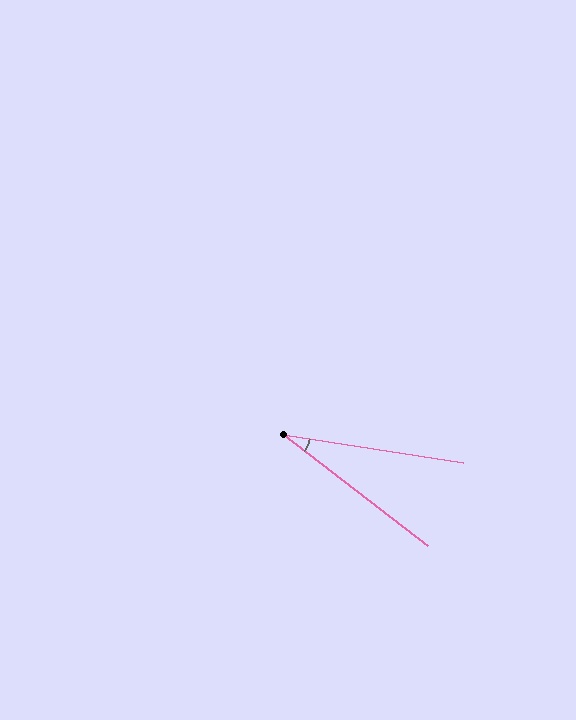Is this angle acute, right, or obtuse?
It is acute.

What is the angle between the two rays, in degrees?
Approximately 29 degrees.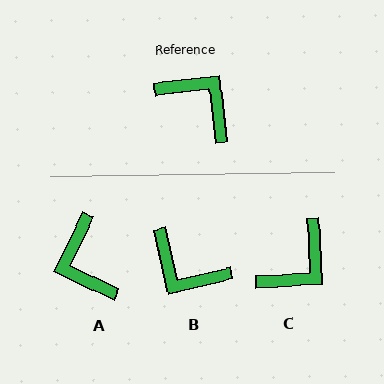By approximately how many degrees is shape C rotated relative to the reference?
Approximately 94 degrees clockwise.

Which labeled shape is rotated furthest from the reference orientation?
B, about 173 degrees away.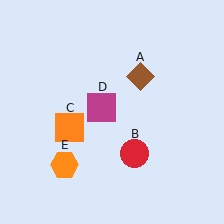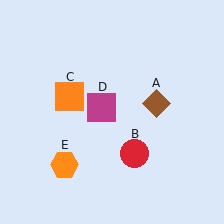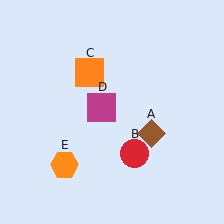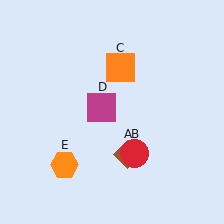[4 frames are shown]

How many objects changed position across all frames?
2 objects changed position: brown diamond (object A), orange square (object C).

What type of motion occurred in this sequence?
The brown diamond (object A), orange square (object C) rotated clockwise around the center of the scene.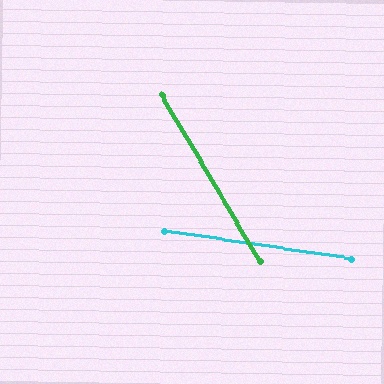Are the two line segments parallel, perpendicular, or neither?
Neither parallel nor perpendicular — they differ by about 51°.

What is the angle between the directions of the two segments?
Approximately 51 degrees.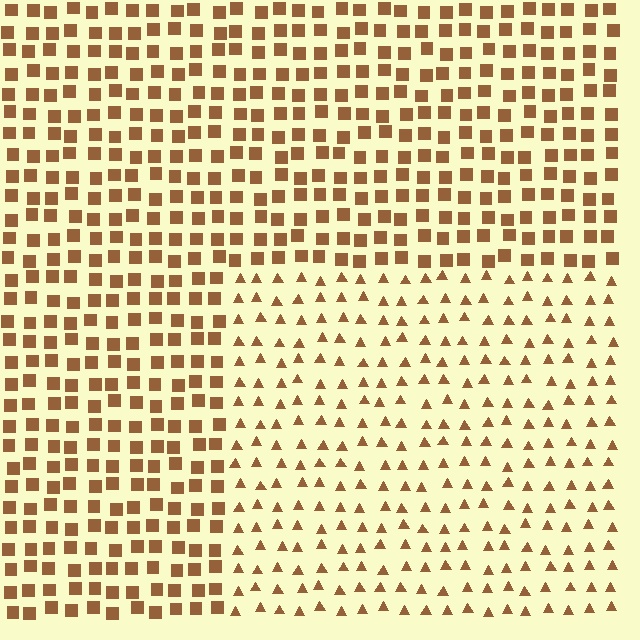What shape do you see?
I see a rectangle.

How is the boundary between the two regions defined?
The boundary is defined by a change in element shape: triangles inside vs. squares outside. All elements share the same color and spacing.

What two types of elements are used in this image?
The image uses triangles inside the rectangle region and squares outside it.